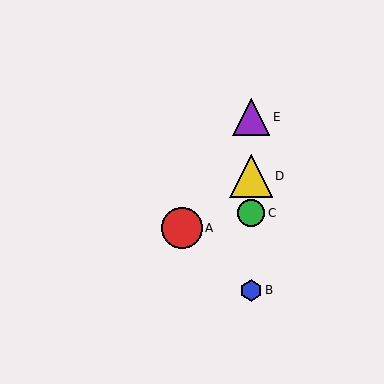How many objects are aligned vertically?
4 objects (B, C, D, E) are aligned vertically.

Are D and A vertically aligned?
No, D is at x≈251 and A is at x≈182.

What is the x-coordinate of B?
Object B is at x≈251.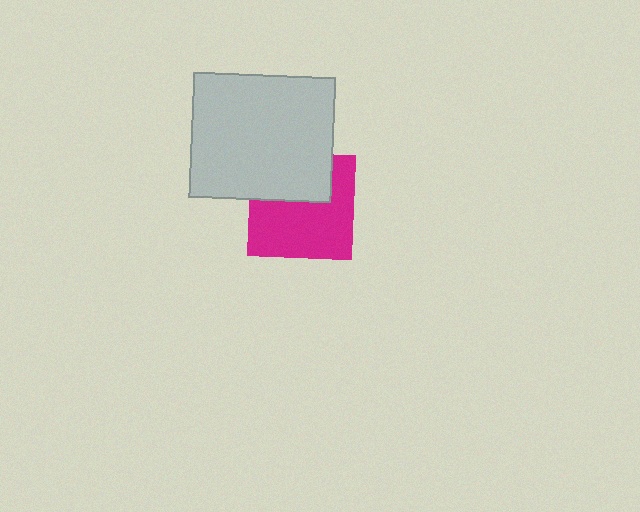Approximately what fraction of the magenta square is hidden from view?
Roughly 37% of the magenta square is hidden behind the light gray rectangle.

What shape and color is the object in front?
The object in front is a light gray rectangle.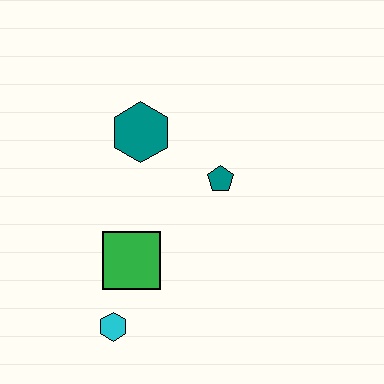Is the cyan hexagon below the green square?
Yes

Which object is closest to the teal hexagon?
The teal pentagon is closest to the teal hexagon.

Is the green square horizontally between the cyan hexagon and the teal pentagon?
Yes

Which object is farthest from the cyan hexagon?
The teal hexagon is farthest from the cyan hexagon.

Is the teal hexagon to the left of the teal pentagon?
Yes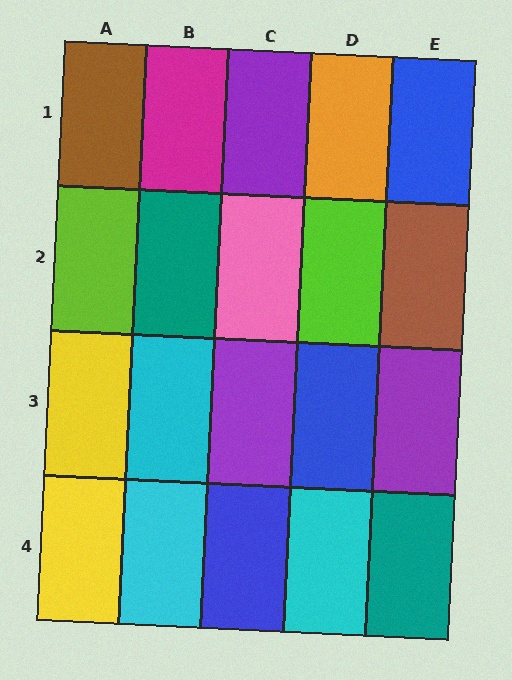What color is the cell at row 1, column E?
Blue.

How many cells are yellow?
2 cells are yellow.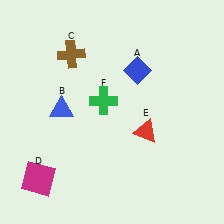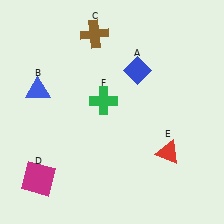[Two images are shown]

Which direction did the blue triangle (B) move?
The blue triangle (B) moved left.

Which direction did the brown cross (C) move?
The brown cross (C) moved right.